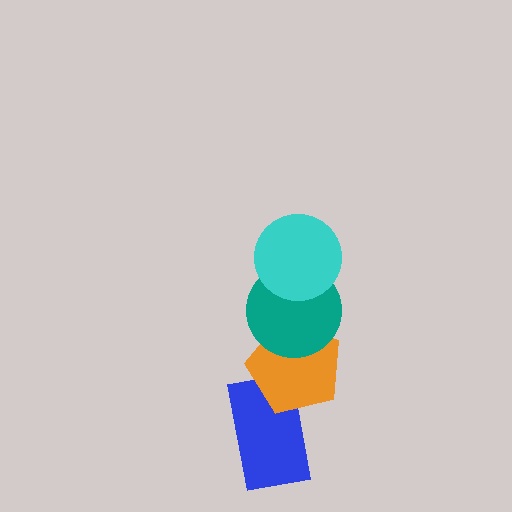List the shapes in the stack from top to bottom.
From top to bottom: the cyan circle, the teal circle, the orange pentagon, the blue rectangle.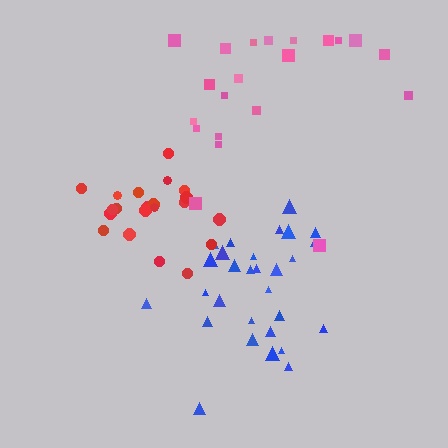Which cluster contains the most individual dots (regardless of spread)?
Blue (29).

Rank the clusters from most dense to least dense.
blue, red, pink.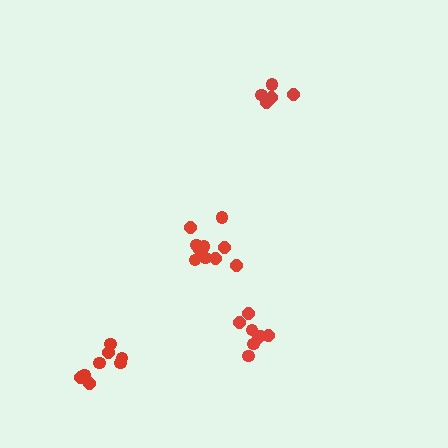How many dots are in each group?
Group 1: 10 dots, Group 2: 8 dots, Group 3: 5 dots, Group 4: 8 dots (31 total).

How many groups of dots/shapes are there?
There are 4 groups.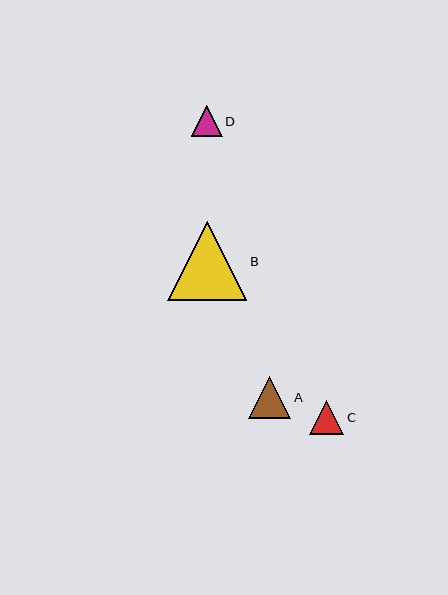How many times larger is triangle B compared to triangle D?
Triangle B is approximately 2.6 times the size of triangle D.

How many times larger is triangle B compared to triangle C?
Triangle B is approximately 2.3 times the size of triangle C.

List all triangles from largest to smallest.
From largest to smallest: B, A, C, D.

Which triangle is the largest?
Triangle B is the largest with a size of approximately 79 pixels.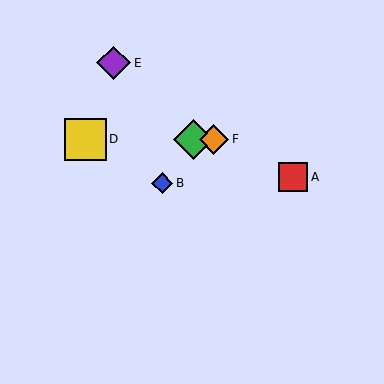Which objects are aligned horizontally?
Objects C, D, F are aligned horizontally.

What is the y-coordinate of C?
Object C is at y≈139.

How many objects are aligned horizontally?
3 objects (C, D, F) are aligned horizontally.